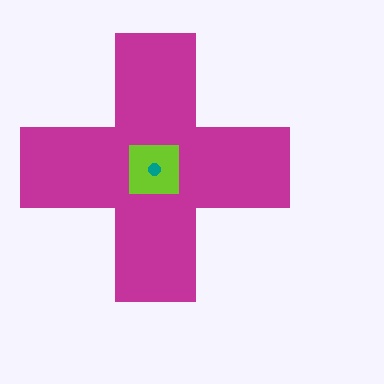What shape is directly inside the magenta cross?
The lime square.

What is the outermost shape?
The magenta cross.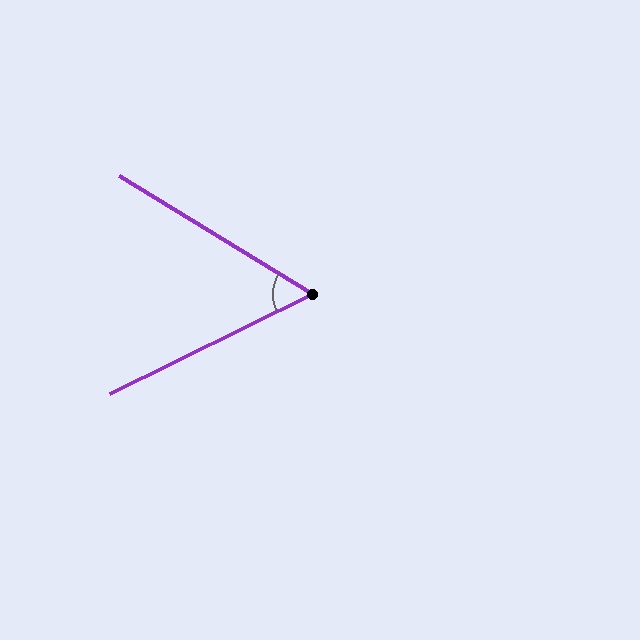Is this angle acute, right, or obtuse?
It is acute.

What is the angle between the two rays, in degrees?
Approximately 58 degrees.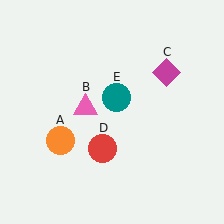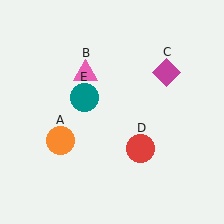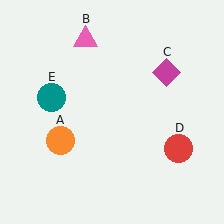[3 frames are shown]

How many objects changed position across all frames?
3 objects changed position: pink triangle (object B), red circle (object D), teal circle (object E).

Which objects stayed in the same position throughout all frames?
Orange circle (object A) and magenta diamond (object C) remained stationary.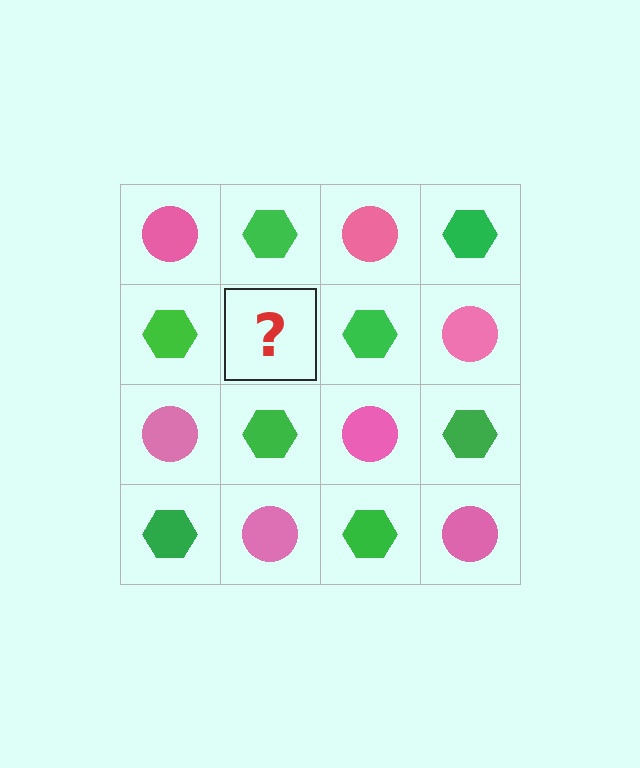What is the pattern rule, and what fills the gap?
The rule is that it alternates pink circle and green hexagon in a checkerboard pattern. The gap should be filled with a pink circle.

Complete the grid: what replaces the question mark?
The question mark should be replaced with a pink circle.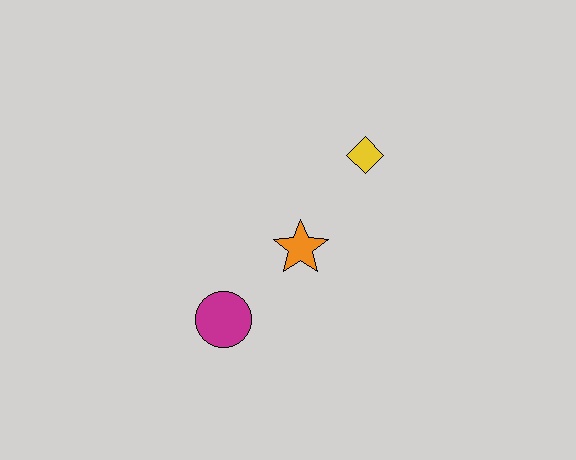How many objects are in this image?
There are 3 objects.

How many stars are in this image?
There is 1 star.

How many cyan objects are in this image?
There are no cyan objects.